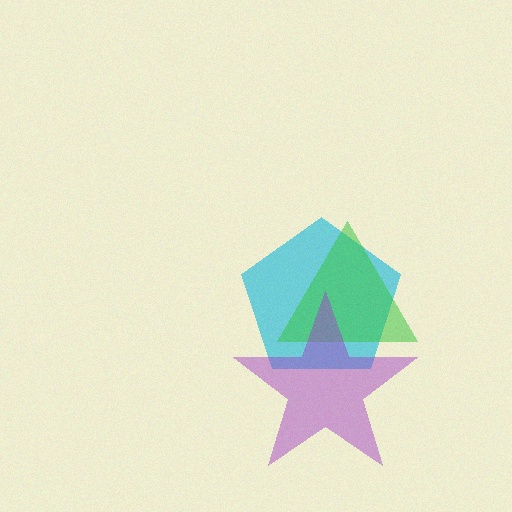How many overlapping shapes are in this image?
There are 3 overlapping shapes in the image.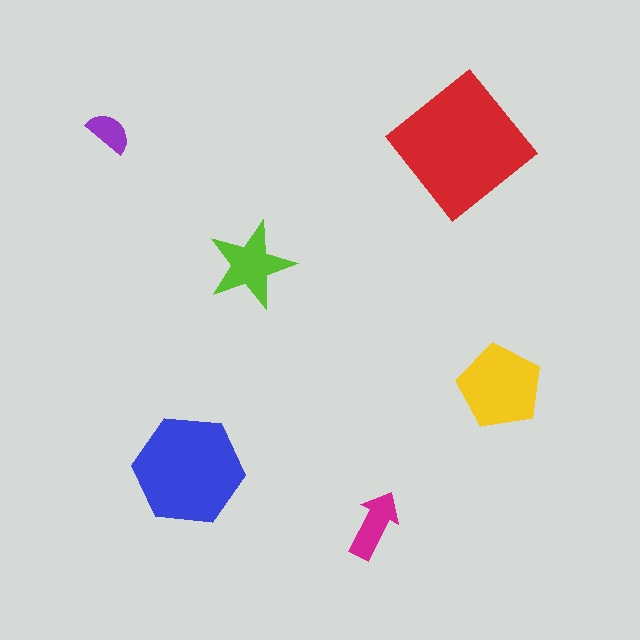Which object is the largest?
The red diamond.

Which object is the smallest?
The purple semicircle.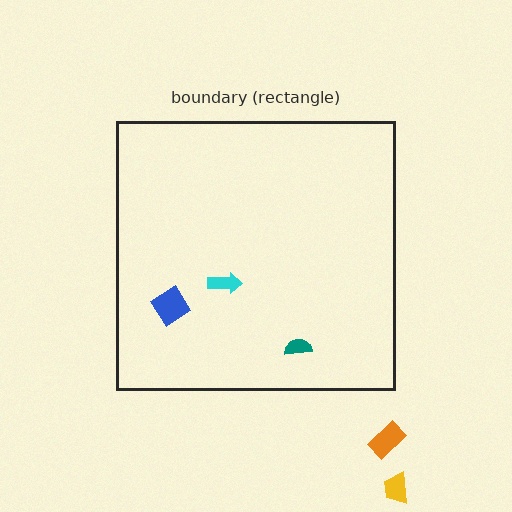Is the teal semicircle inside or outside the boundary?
Inside.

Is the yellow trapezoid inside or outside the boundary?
Outside.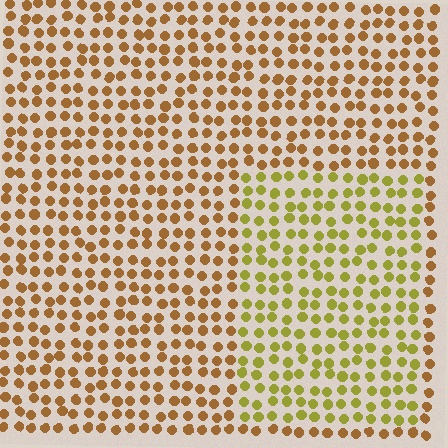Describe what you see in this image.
The image is filled with small brown elements in a uniform arrangement. A rectangle-shaped region is visible where the elements are tinted to a slightly different hue, forming a subtle color boundary.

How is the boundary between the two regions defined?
The boundary is defined purely by a slight shift in hue (about 35 degrees). Spacing, size, and orientation are identical on both sides.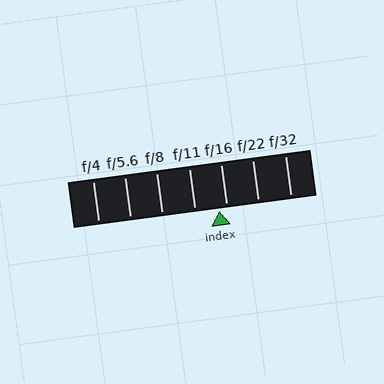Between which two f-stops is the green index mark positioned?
The index mark is between f/11 and f/16.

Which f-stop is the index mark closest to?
The index mark is closest to f/16.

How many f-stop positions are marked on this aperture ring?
There are 7 f-stop positions marked.